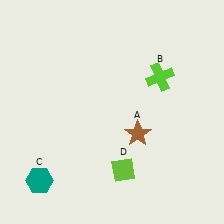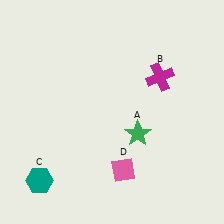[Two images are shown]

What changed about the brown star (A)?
In Image 1, A is brown. In Image 2, it changed to green.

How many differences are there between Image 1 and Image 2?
There are 3 differences between the two images.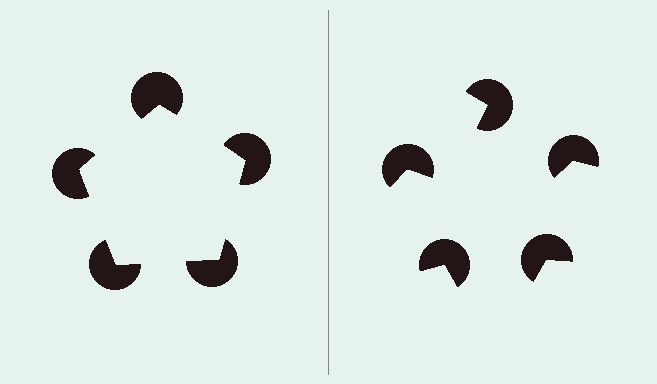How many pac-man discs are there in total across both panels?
10 — 5 on each side.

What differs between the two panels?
The pac-man discs are positioned identically on both sides; only the wedge orientations differ. On the left they align to a pentagon; on the right they are misaligned.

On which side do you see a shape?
An illusory pentagon appears on the left side. On the right side the wedge cuts are rotated, so no coherent shape forms.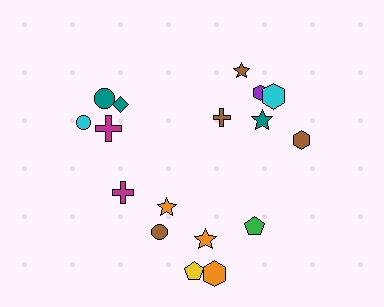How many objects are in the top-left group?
There are 4 objects.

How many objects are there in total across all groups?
There are 17 objects.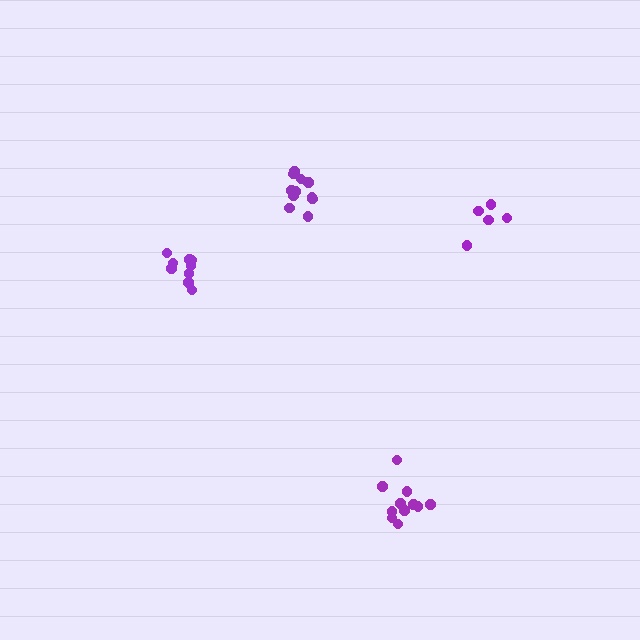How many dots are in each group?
Group 1: 11 dots, Group 2: 11 dots, Group 3: 5 dots, Group 4: 9 dots (36 total).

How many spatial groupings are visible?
There are 4 spatial groupings.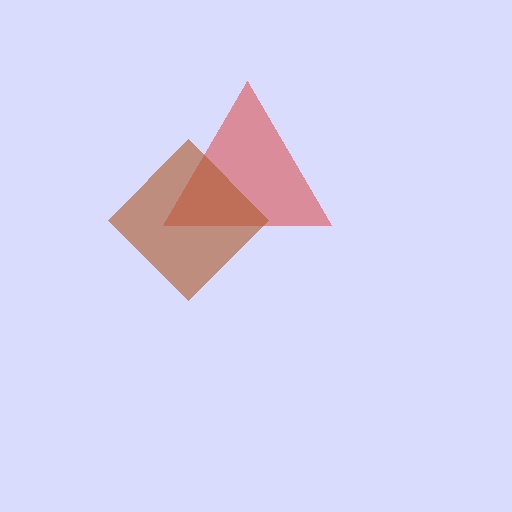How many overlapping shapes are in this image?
There are 2 overlapping shapes in the image.